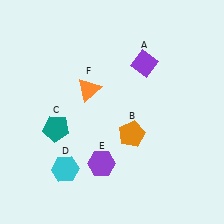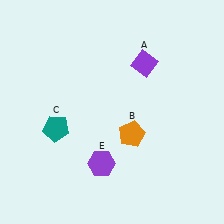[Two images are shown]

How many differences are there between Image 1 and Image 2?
There are 2 differences between the two images.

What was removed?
The cyan hexagon (D), the orange triangle (F) were removed in Image 2.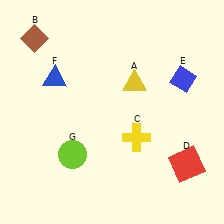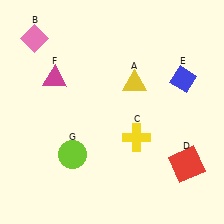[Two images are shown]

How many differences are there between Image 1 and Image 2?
There are 2 differences between the two images.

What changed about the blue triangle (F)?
In Image 1, F is blue. In Image 2, it changed to magenta.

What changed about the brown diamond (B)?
In Image 1, B is brown. In Image 2, it changed to pink.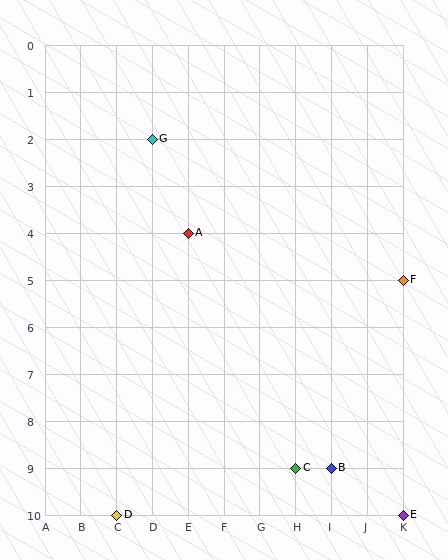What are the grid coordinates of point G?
Point G is at grid coordinates (D, 2).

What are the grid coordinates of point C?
Point C is at grid coordinates (H, 9).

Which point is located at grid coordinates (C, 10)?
Point D is at (C, 10).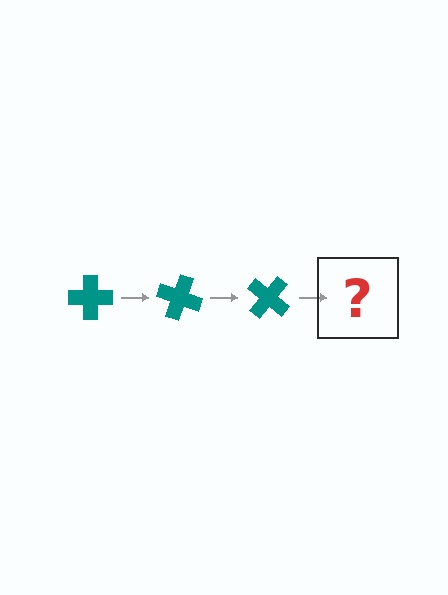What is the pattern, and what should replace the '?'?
The pattern is that the cross rotates 20 degrees each step. The '?' should be a teal cross rotated 60 degrees.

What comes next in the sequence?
The next element should be a teal cross rotated 60 degrees.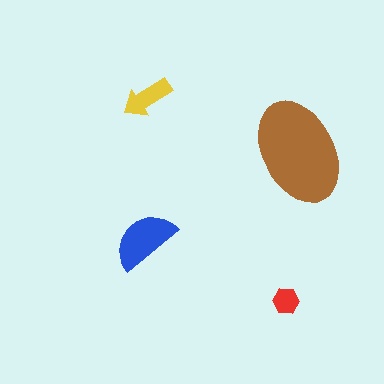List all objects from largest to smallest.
The brown ellipse, the blue semicircle, the yellow arrow, the red hexagon.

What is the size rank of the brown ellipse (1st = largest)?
1st.